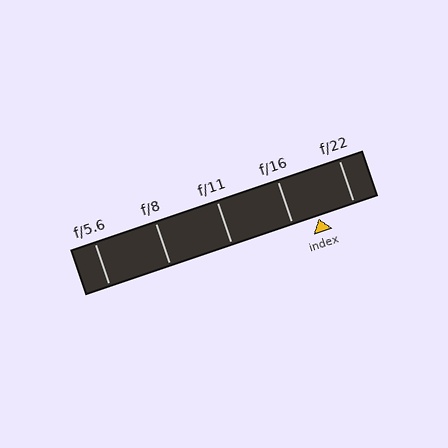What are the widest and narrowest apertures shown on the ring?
The widest aperture shown is f/5.6 and the narrowest is f/22.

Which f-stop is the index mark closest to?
The index mark is closest to f/16.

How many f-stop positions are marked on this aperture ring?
There are 5 f-stop positions marked.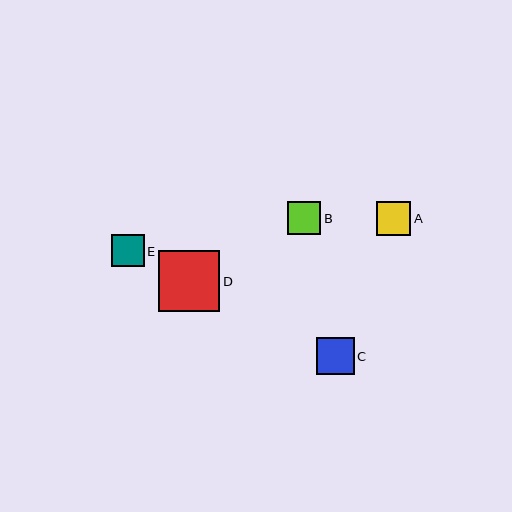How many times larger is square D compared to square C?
Square D is approximately 1.6 times the size of square C.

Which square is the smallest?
Square E is the smallest with a size of approximately 33 pixels.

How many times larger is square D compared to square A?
Square D is approximately 1.8 times the size of square A.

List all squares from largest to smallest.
From largest to smallest: D, C, A, B, E.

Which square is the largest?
Square D is the largest with a size of approximately 61 pixels.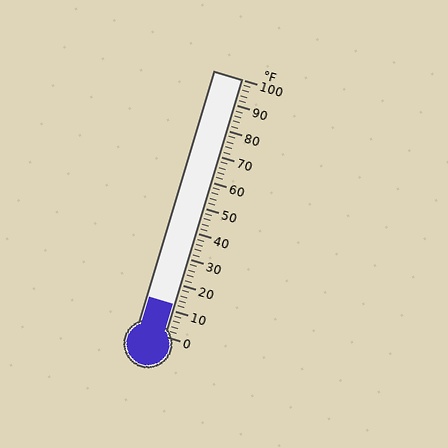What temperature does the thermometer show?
The thermometer shows approximately 12°F.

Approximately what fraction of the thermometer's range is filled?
The thermometer is filled to approximately 10% of its range.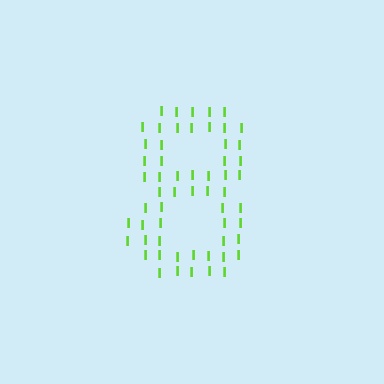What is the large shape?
The large shape is the digit 8.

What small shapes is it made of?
It is made of small letter I's.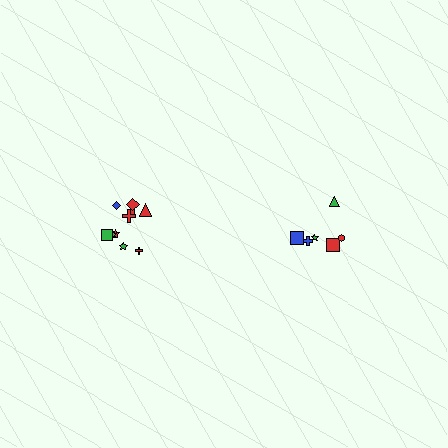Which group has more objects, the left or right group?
The left group.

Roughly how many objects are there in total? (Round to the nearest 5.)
Roughly 15 objects in total.